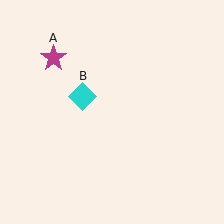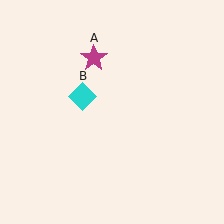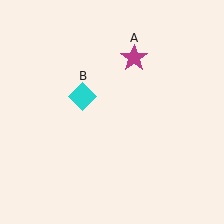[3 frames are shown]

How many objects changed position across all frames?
1 object changed position: magenta star (object A).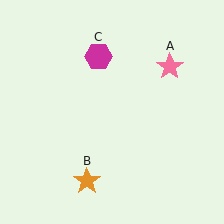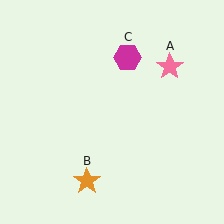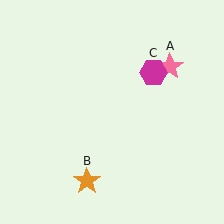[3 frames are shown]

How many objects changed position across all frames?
1 object changed position: magenta hexagon (object C).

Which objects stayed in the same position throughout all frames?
Pink star (object A) and orange star (object B) remained stationary.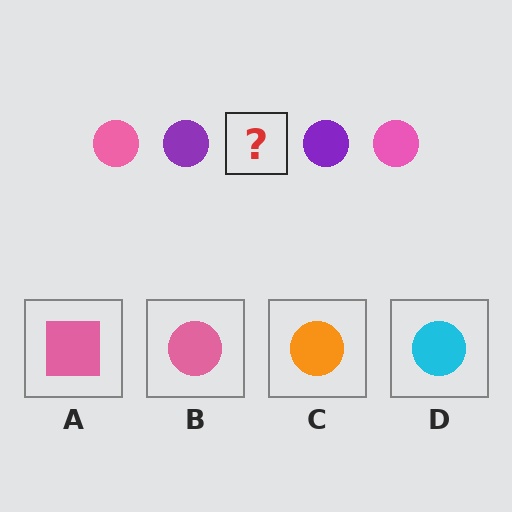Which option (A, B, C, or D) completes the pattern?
B.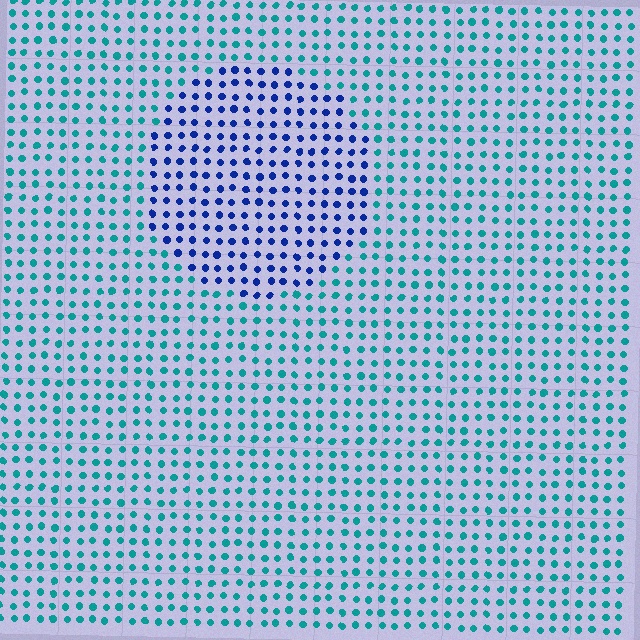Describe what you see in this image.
The image is filled with small teal elements in a uniform arrangement. A circle-shaped region is visible where the elements are tinted to a slightly different hue, forming a subtle color boundary.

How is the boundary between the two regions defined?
The boundary is defined purely by a slight shift in hue (about 50 degrees). Spacing, size, and orientation are identical on both sides.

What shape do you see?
I see a circle.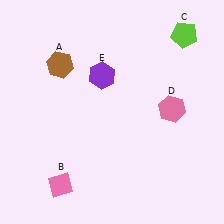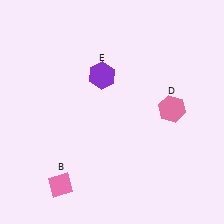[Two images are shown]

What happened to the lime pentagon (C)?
The lime pentagon (C) was removed in Image 2. It was in the top-right area of Image 1.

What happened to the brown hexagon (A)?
The brown hexagon (A) was removed in Image 2. It was in the top-left area of Image 1.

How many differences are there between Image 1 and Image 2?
There are 2 differences between the two images.